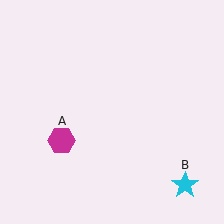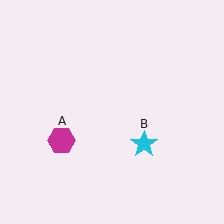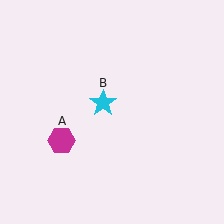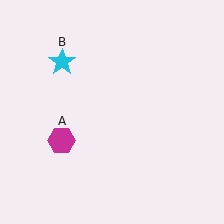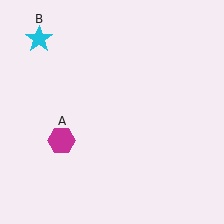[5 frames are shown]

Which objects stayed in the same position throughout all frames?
Magenta hexagon (object A) remained stationary.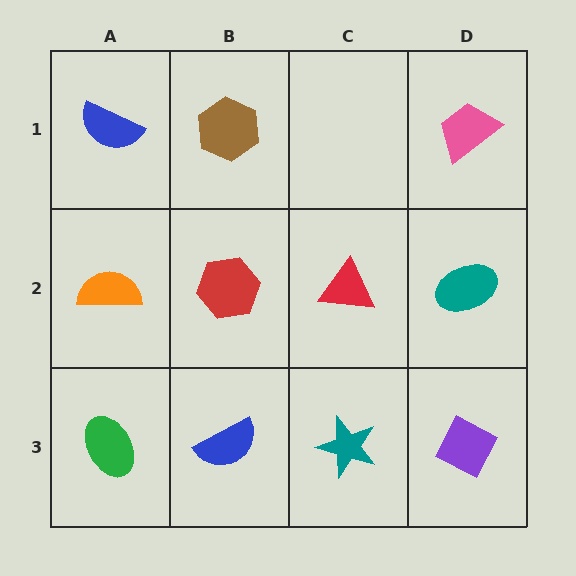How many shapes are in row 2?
4 shapes.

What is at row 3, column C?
A teal star.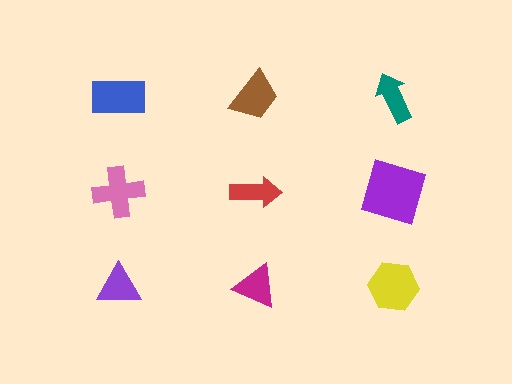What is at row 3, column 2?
A magenta triangle.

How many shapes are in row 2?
3 shapes.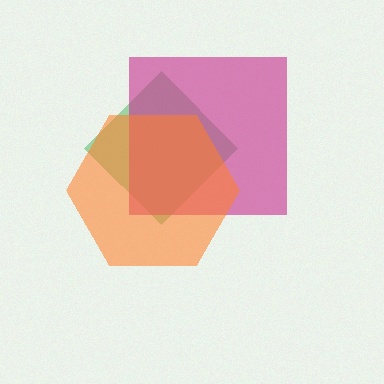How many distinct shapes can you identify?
There are 3 distinct shapes: a green diamond, a magenta square, an orange hexagon.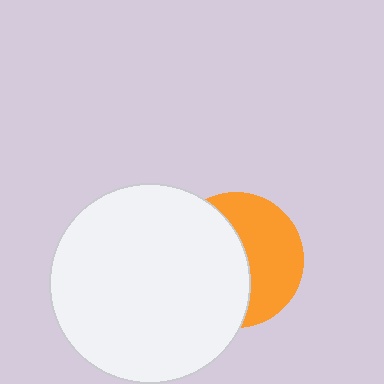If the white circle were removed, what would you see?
You would see the complete orange circle.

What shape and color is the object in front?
The object in front is a white circle.